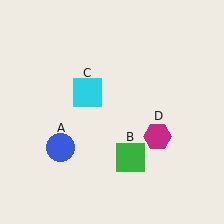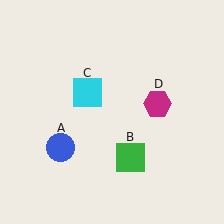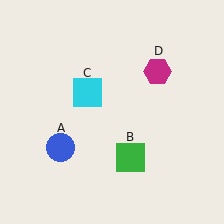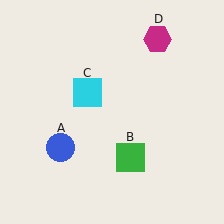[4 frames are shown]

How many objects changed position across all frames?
1 object changed position: magenta hexagon (object D).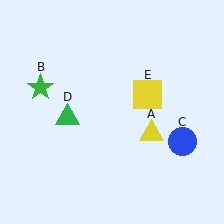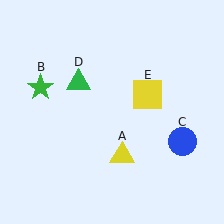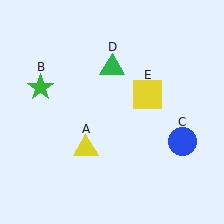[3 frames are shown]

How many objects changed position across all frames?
2 objects changed position: yellow triangle (object A), green triangle (object D).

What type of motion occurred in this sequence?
The yellow triangle (object A), green triangle (object D) rotated clockwise around the center of the scene.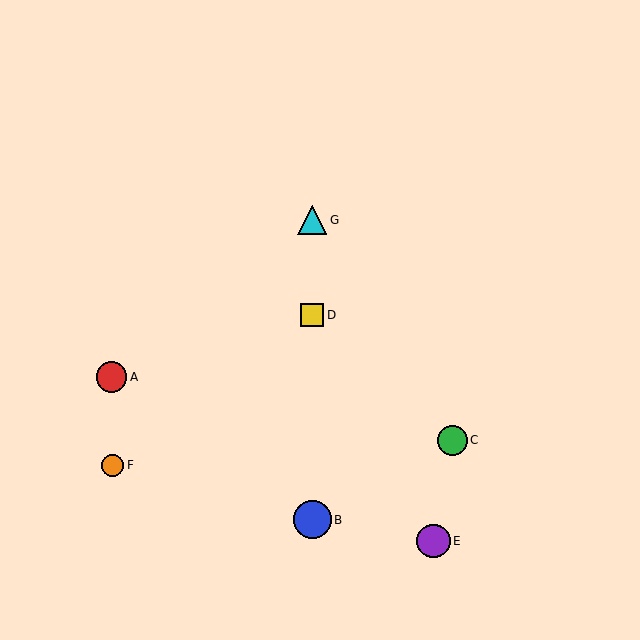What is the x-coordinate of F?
Object F is at x≈113.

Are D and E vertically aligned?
No, D is at x≈312 and E is at x≈434.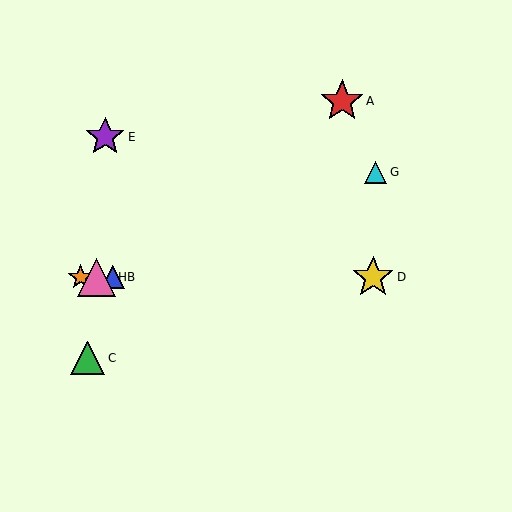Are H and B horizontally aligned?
Yes, both are at y≈277.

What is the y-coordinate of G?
Object G is at y≈172.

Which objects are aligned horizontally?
Objects B, D, F, H are aligned horizontally.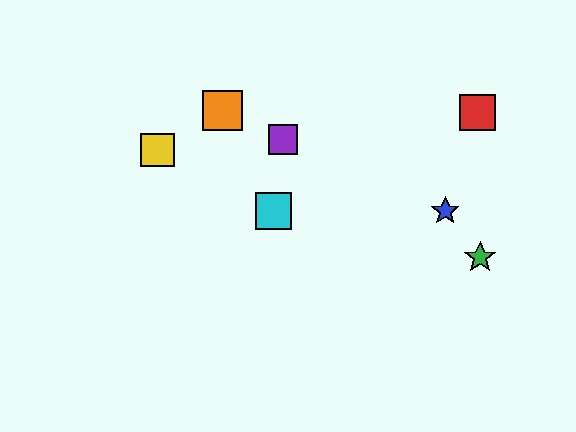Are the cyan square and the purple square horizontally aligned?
No, the cyan square is at y≈211 and the purple square is at y≈139.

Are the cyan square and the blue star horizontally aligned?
Yes, both are at y≈211.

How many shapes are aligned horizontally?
2 shapes (the blue star, the cyan square) are aligned horizontally.